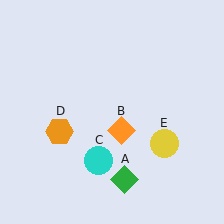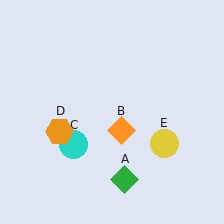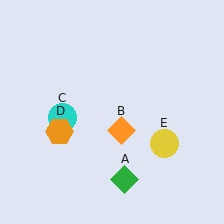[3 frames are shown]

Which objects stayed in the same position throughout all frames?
Green diamond (object A) and orange diamond (object B) and orange hexagon (object D) and yellow circle (object E) remained stationary.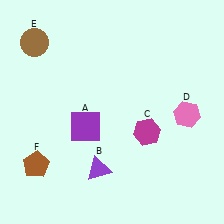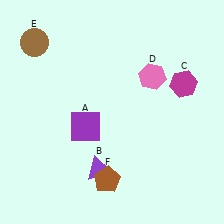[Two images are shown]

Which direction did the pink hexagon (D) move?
The pink hexagon (D) moved up.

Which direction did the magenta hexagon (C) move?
The magenta hexagon (C) moved up.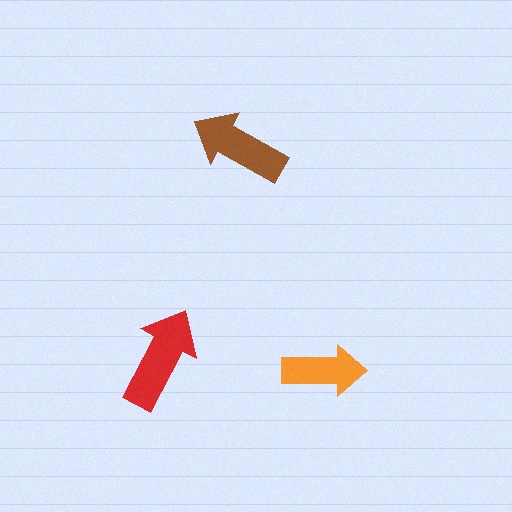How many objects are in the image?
There are 3 objects in the image.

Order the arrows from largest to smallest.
the red one, the brown one, the orange one.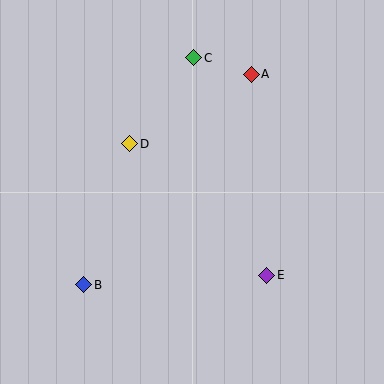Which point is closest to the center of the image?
Point D at (130, 144) is closest to the center.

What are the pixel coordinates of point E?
Point E is at (267, 275).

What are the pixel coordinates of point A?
Point A is at (251, 74).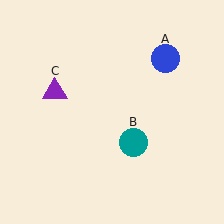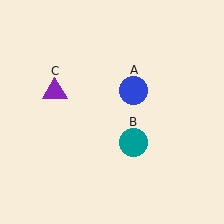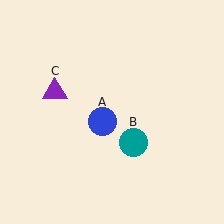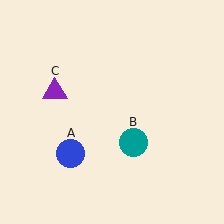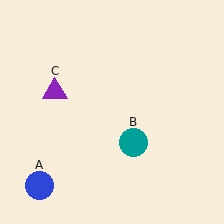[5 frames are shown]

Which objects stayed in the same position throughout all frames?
Teal circle (object B) and purple triangle (object C) remained stationary.